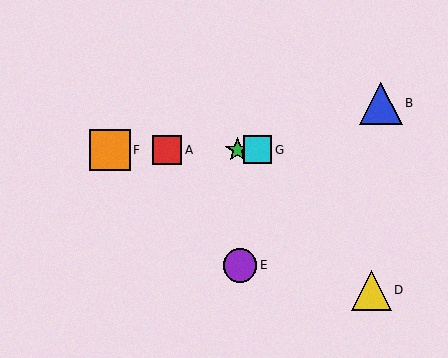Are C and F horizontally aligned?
Yes, both are at y≈150.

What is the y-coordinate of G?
Object G is at y≈150.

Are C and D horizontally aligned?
No, C is at y≈150 and D is at y≈290.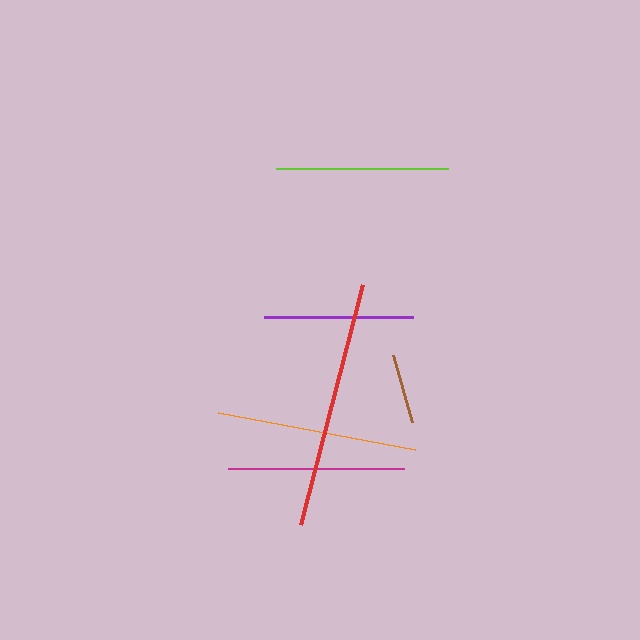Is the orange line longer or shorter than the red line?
The red line is longer than the orange line.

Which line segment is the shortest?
The brown line is the shortest at approximately 69 pixels.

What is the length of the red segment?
The red segment is approximately 248 pixels long.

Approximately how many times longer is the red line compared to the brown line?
The red line is approximately 3.6 times the length of the brown line.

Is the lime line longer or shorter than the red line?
The red line is longer than the lime line.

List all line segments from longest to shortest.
From longest to shortest: red, orange, magenta, lime, purple, brown.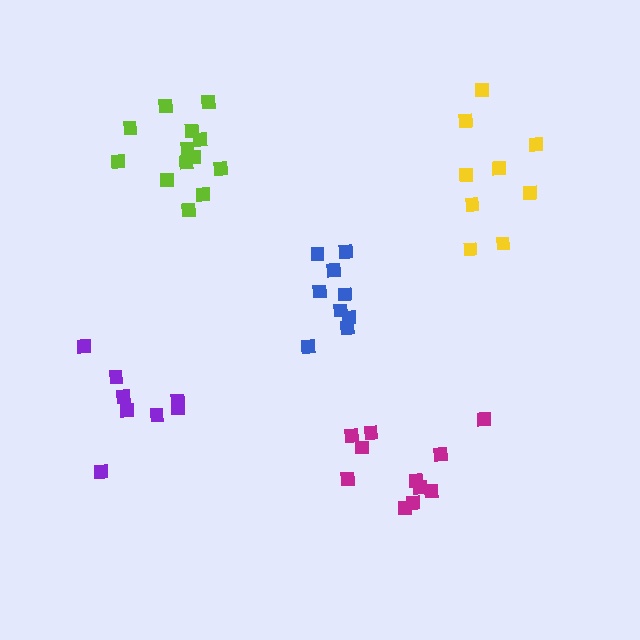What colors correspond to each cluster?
The clusters are colored: lime, purple, magenta, blue, yellow.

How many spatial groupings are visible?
There are 5 spatial groupings.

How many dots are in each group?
Group 1: 13 dots, Group 2: 8 dots, Group 3: 11 dots, Group 4: 9 dots, Group 5: 9 dots (50 total).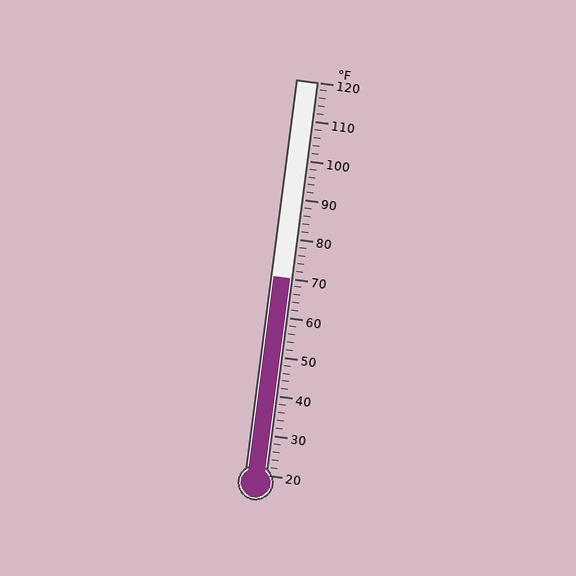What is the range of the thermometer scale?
The thermometer scale ranges from 20°F to 120°F.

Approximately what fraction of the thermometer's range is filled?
The thermometer is filled to approximately 50% of its range.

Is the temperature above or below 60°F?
The temperature is above 60°F.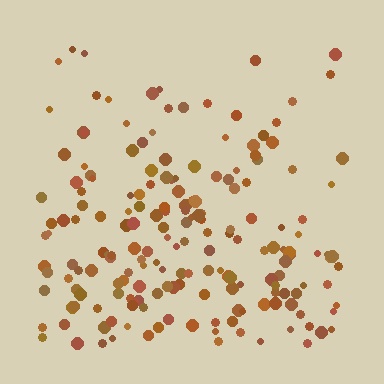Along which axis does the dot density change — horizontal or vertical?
Vertical.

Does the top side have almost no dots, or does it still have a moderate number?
Still a moderate number, just noticeably fewer than the bottom.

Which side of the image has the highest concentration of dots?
The bottom.